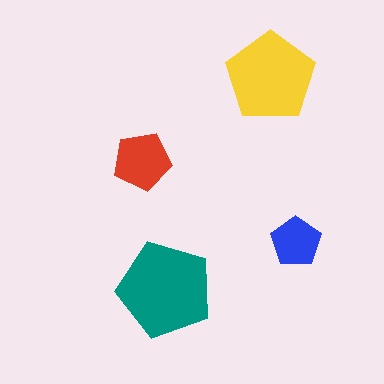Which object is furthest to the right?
The blue pentagon is rightmost.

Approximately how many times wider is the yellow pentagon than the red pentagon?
About 1.5 times wider.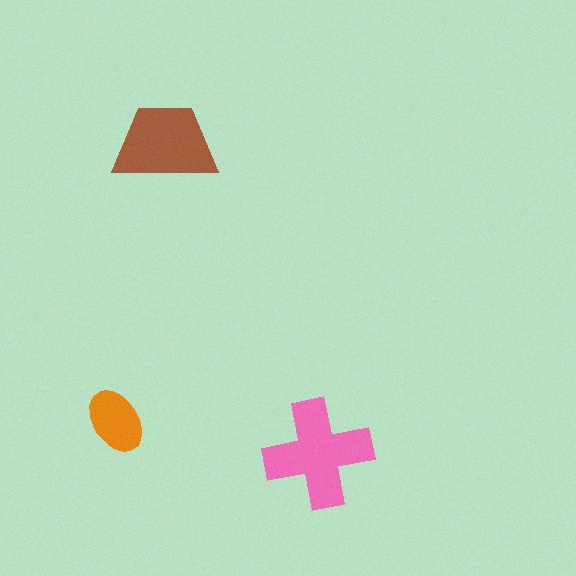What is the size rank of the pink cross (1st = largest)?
1st.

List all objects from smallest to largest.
The orange ellipse, the brown trapezoid, the pink cross.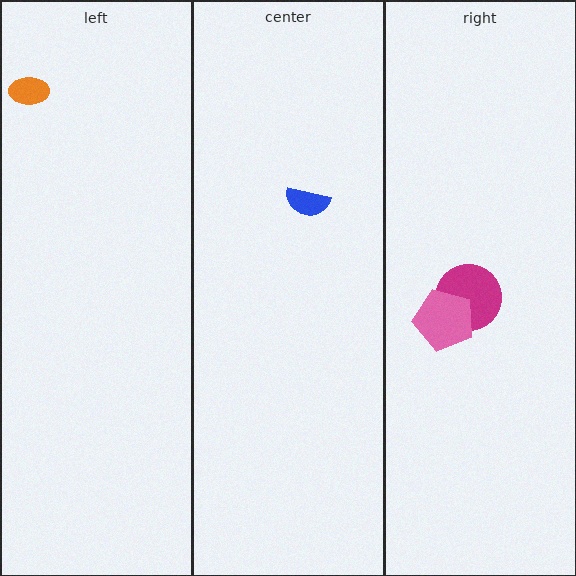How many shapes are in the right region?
2.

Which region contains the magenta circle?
The right region.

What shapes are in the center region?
The blue semicircle.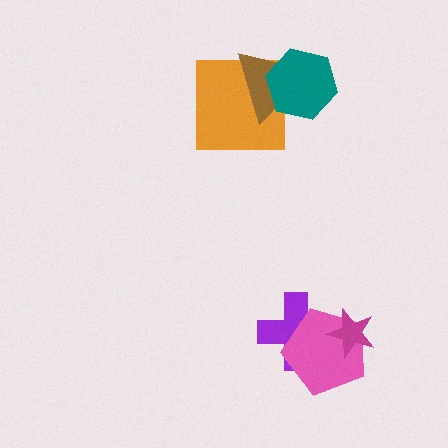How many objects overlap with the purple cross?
2 objects overlap with the purple cross.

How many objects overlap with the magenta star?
2 objects overlap with the magenta star.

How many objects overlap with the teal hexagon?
2 objects overlap with the teal hexagon.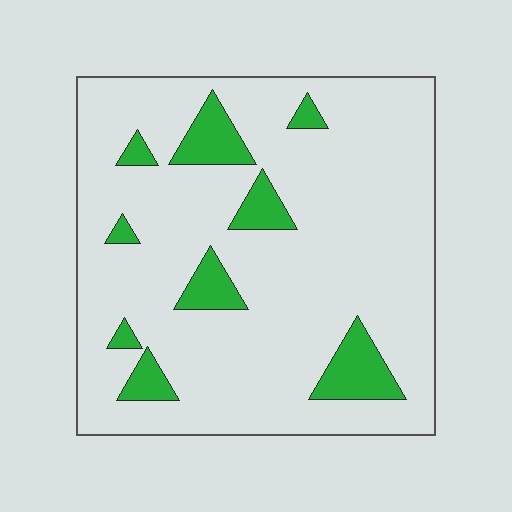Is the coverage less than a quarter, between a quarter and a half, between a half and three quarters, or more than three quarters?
Less than a quarter.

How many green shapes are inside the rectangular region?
9.